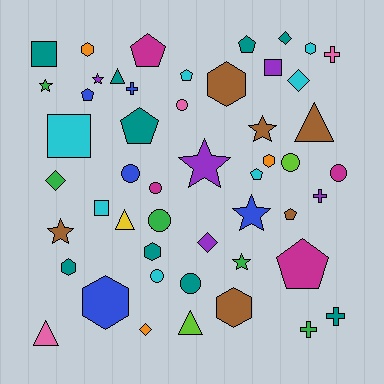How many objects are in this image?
There are 50 objects.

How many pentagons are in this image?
There are 8 pentagons.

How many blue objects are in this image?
There are 5 blue objects.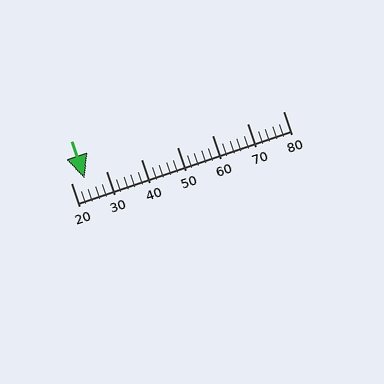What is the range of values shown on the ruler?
The ruler shows values from 20 to 80.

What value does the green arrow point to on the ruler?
The green arrow points to approximately 24.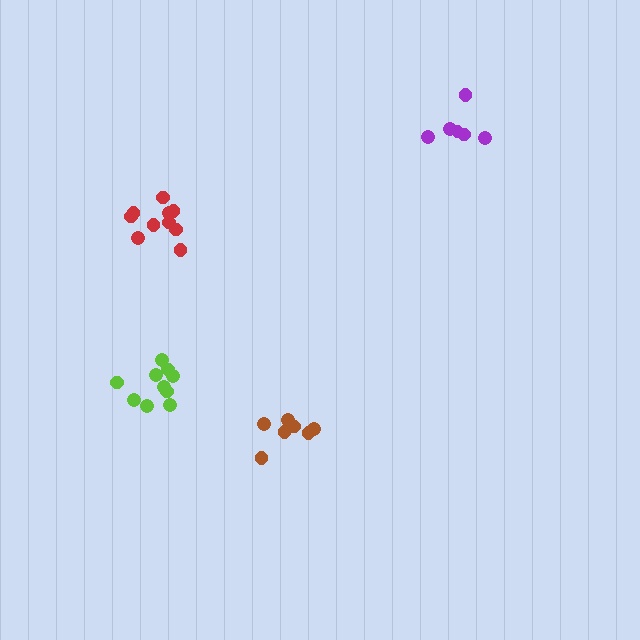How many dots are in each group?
Group 1: 10 dots, Group 2: 7 dots, Group 3: 10 dots, Group 4: 6 dots (33 total).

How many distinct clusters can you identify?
There are 4 distinct clusters.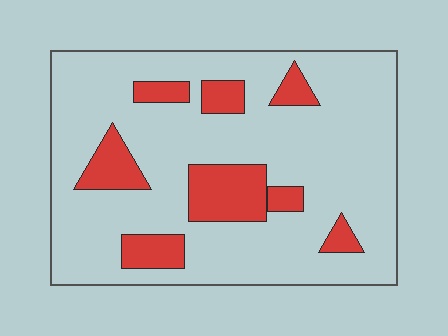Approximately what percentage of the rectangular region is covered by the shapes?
Approximately 20%.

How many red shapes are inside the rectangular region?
8.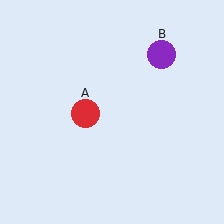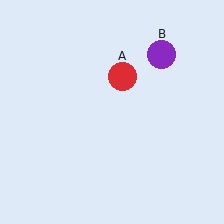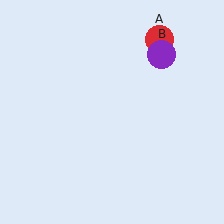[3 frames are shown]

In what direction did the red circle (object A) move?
The red circle (object A) moved up and to the right.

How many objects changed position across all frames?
1 object changed position: red circle (object A).